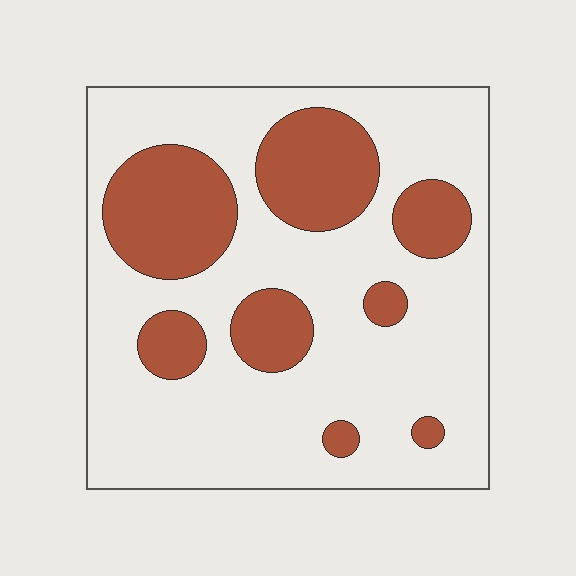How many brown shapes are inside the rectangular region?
8.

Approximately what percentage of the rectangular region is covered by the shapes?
Approximately 25%.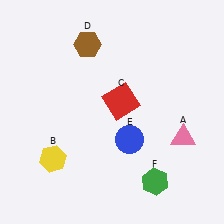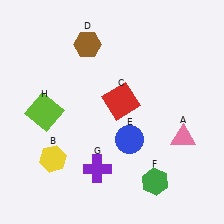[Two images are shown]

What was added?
A purple cross (G), a lime square (H) were added in Image 2.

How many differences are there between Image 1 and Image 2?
There are 2 differences between the two images.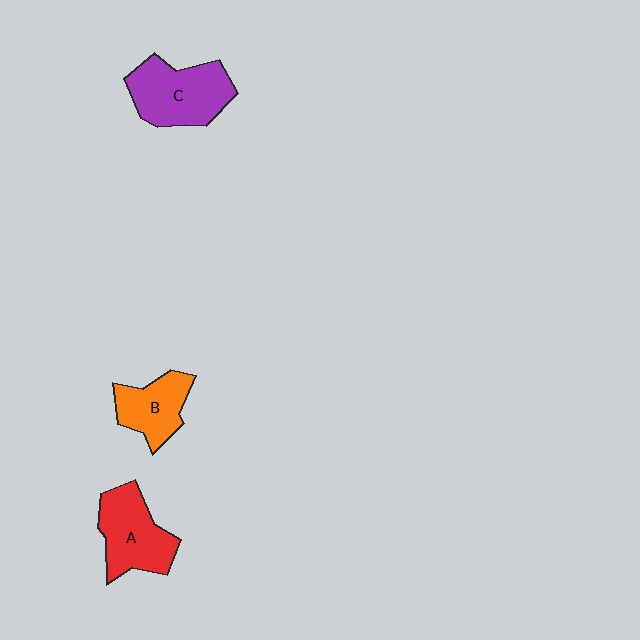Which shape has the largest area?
Shape C (purple).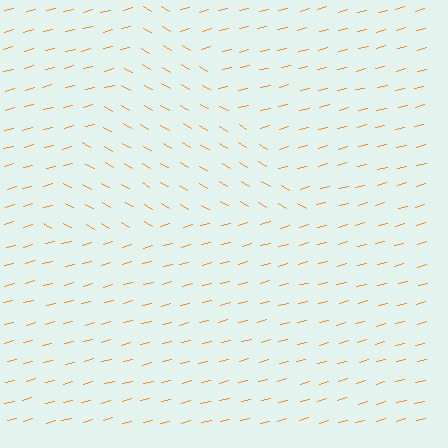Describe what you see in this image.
The image is filled with small orange line segments. A triangle region in the image has lines oriented differently from the surrounding lines, creating a visible texture boundary.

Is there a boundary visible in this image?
Yes, there is a texture boundary formed by a change in line orientation.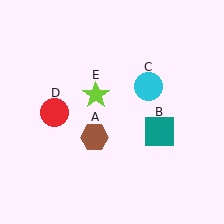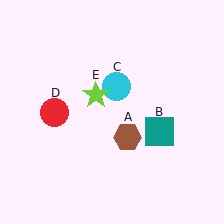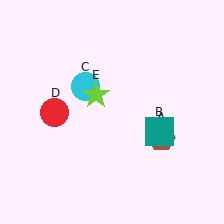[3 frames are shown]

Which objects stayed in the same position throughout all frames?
Teal square (object B) and red circle (object D) and lime star (object E) remained stationary.